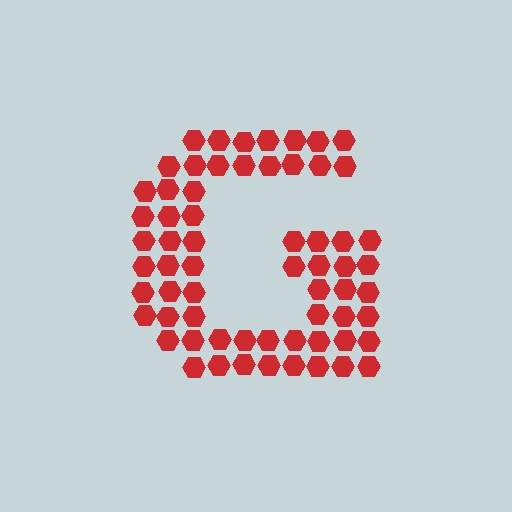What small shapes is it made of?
It is made of small hexagons.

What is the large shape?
The large shape is the letter G.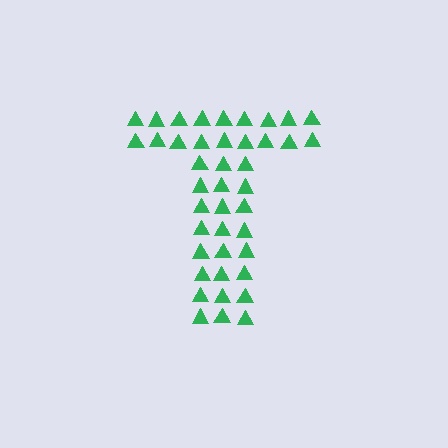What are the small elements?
The small elements are triangles.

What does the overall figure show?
The overall figure shows the letter T.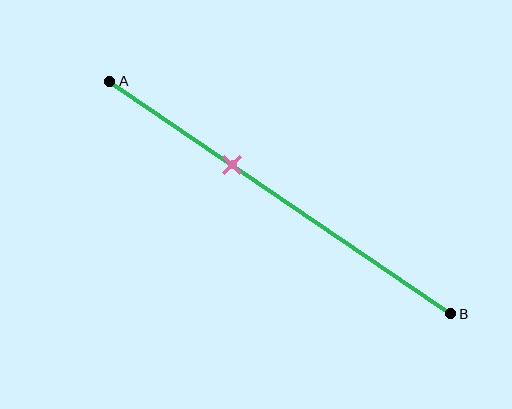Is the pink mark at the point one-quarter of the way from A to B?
No, the mark is at about 35% from A, not at the 25% one-quarter point.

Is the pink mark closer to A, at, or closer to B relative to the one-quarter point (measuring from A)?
The pink mark is closer to point B than the one-quarter point of segment AB.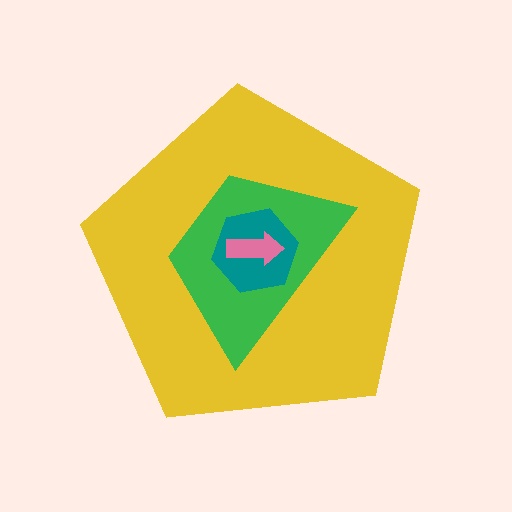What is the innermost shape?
The pink arrow.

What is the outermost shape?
The yellow pentagon.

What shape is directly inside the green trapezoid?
The teal hexagon.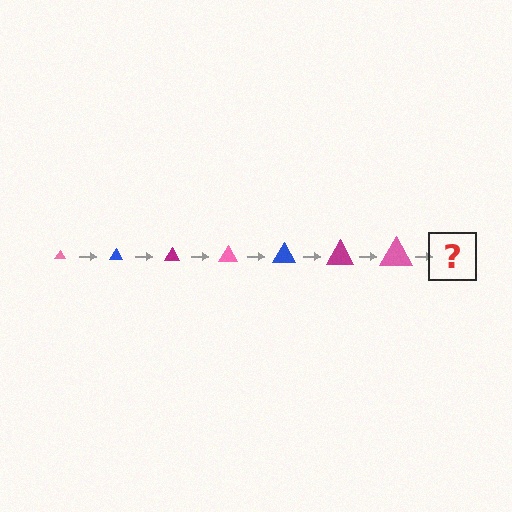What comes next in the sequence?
The next element should be a blue triangle, larger than the previous one.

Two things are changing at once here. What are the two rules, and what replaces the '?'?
The two rules are that the triangle grows larger each step and the color cycles through pink, blue, and magenta. The '?' should be a blue triangle, larger than the previous one.